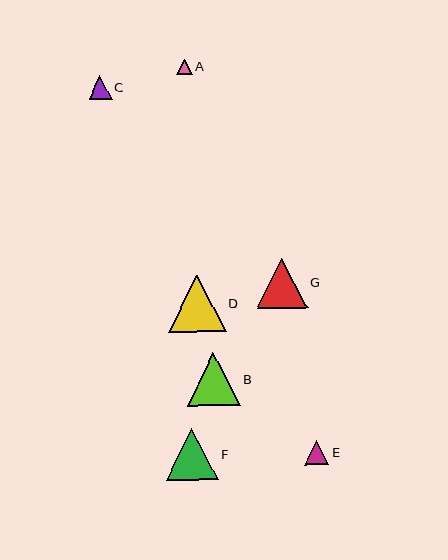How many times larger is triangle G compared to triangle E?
Triangle G is approximately 2.1 times the size of triangle E.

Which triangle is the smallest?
Triangle A is the smallest with a size of approximately 15 pixels.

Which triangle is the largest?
Triangle D is the largest with a size of approximately 58 pixels.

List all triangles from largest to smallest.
From largest to smallest: D, B, F, G, E, C, A.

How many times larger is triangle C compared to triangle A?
Triangle C is approximately 1.5 times the size of triangle A.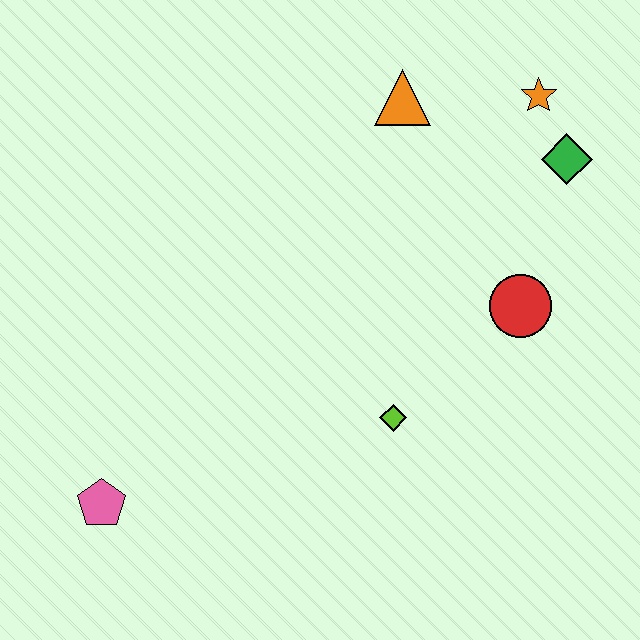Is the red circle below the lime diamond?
No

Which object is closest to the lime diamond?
The red circle is closest to the lime diamond.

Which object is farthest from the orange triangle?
The pink pentagon is farthest from the orange triangle.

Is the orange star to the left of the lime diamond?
No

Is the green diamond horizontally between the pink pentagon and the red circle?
No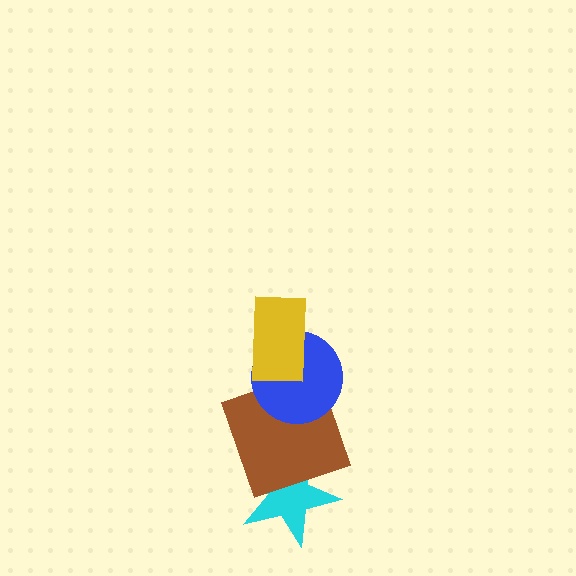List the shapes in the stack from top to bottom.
From top to bottom: the yellow rectangle, the blue circle, the brown square, the cyan star.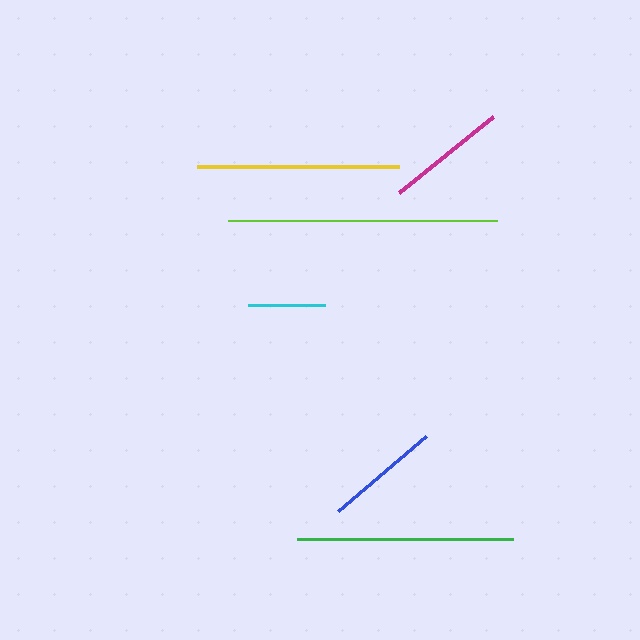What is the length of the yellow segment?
The yellow segment is approximately 202 pixels long.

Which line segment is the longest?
The lime line is the longest at approximately 269 pixels.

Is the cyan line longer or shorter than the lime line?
The lime line is longer than the cyan line.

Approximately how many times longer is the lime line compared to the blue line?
The lime line is approximately 2.3 times the length of the blue line.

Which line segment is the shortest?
The cyan line is the shortest at approximately 76 pixels.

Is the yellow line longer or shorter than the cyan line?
The yellow line is longer than the cyan line.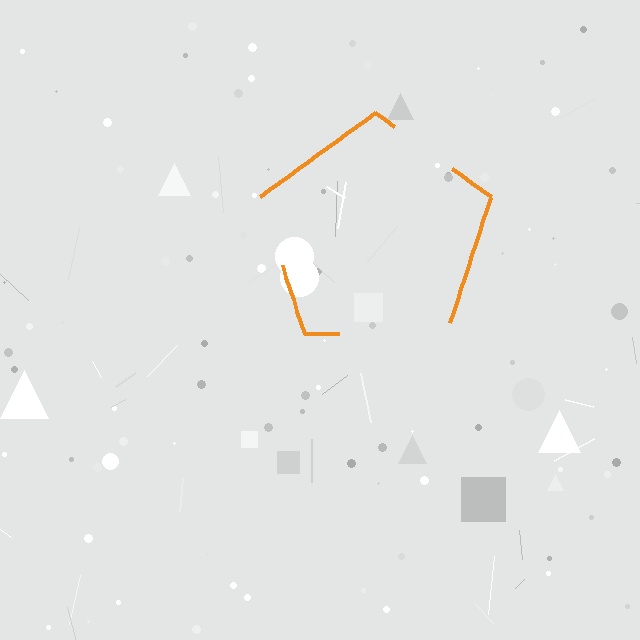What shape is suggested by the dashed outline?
The dashed outline suggests a pentagon.